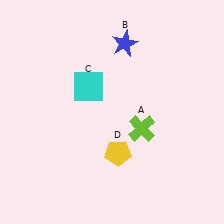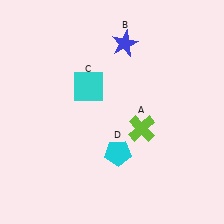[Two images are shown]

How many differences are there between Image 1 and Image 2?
There is 1 difference between the two images.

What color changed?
The pentagon (D) changed from yellow in Image 1 to cyan in Image 2.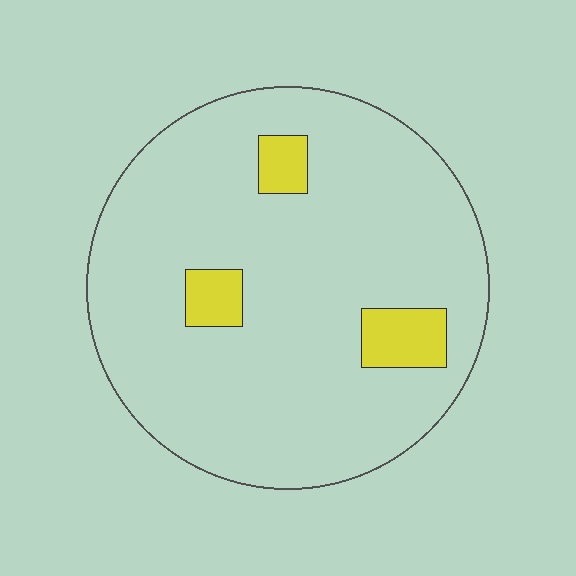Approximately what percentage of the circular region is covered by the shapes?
Approximately 10%.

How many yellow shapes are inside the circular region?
3.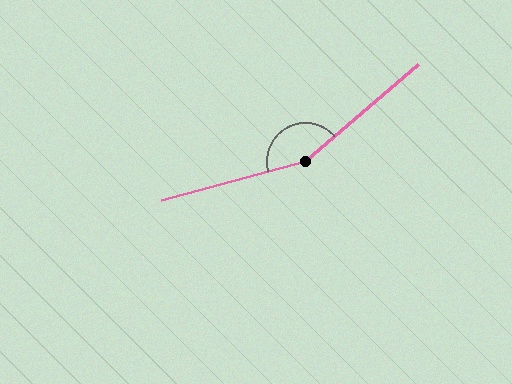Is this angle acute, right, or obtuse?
It is obtuse.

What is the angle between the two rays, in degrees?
Approximately 154 degrees.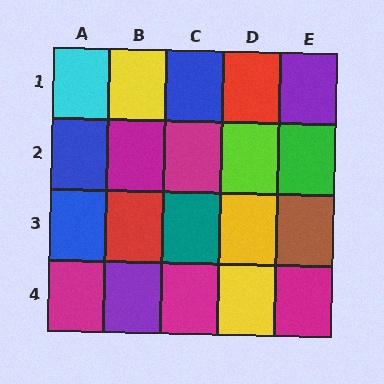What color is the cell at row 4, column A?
Magenta.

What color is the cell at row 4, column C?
Magenta.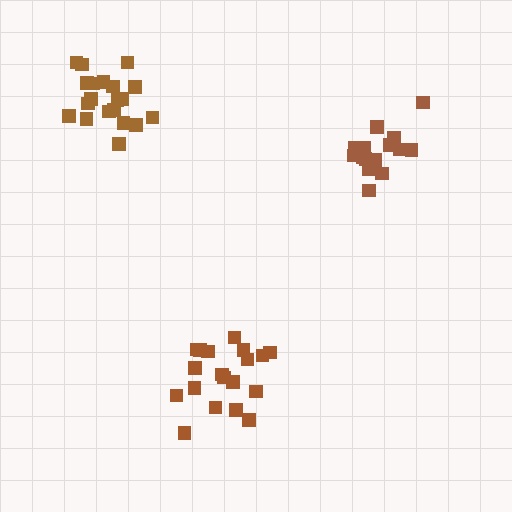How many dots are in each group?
Group 1: 20 dots, Group 2: 17 dots, Group 3: 19 dots (56 total).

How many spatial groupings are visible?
There are 3 spatial groupings.